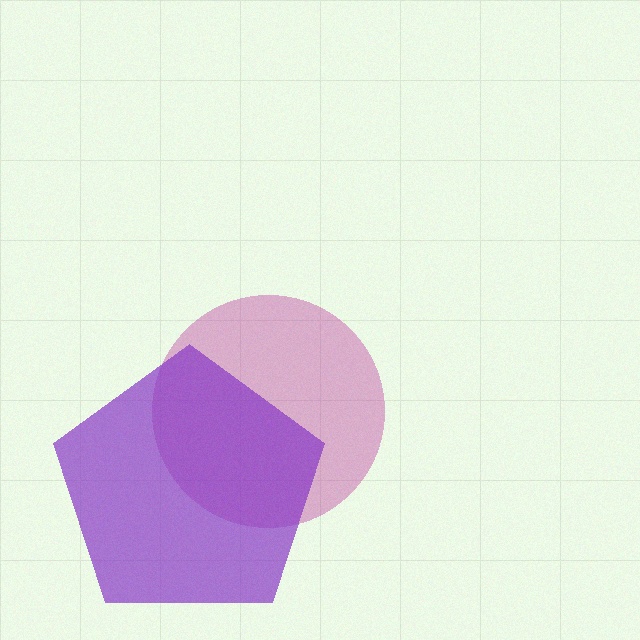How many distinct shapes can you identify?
There are 2 distinct shapes: a magenta circle, a purple pentagon.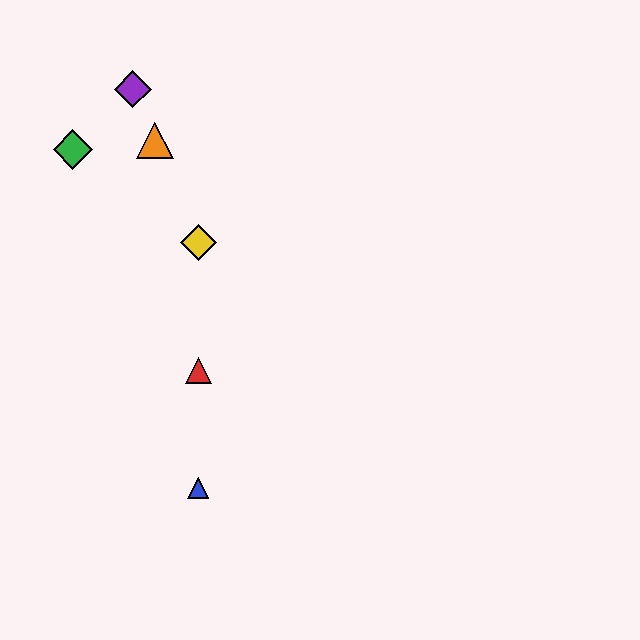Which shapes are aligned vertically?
The red triangle, the blue triangle, the yellow diamond are aligned vertically.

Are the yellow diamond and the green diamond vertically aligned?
No, the yellow diamond is at x≈198 and the green diamond is at x≈73.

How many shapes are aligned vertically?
3 shapes (the red triangle, the blue triangle, the yellow diamond) are aligned vertically.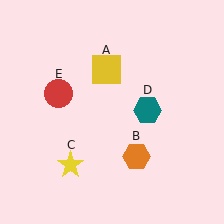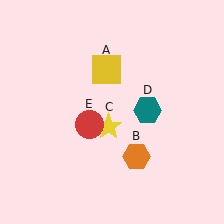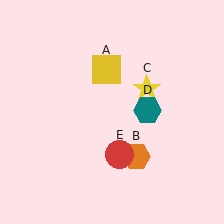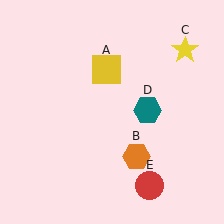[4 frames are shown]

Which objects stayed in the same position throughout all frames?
Yellow square (object A) and orange hexagon (object B) and teal hexagon (object D) remained stationary.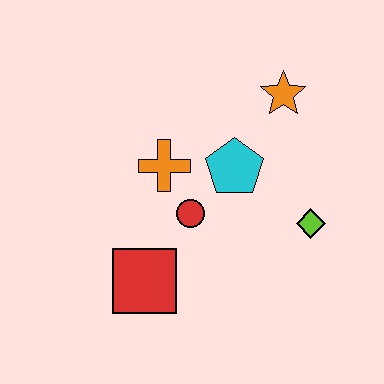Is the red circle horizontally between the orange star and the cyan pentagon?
No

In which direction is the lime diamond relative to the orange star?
The lime diamond is below the orange star.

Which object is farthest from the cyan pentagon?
The red square is farthest from the cyan pentagon.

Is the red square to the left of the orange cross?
Yes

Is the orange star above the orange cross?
Yes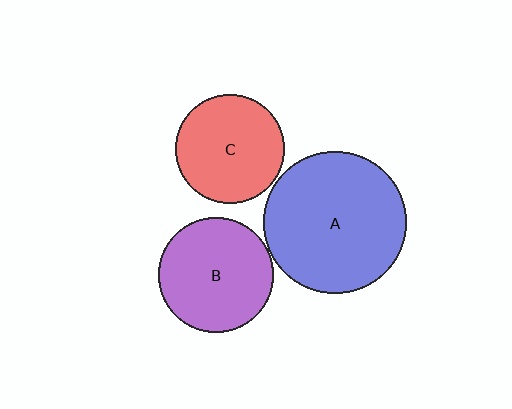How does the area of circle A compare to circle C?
Approximately 1.7 times.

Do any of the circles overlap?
No, none of the circles overlap.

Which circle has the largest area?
Circle A (blue).